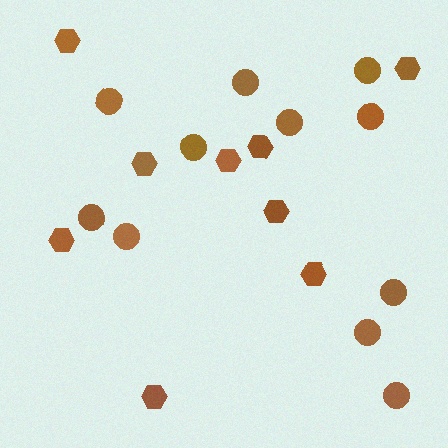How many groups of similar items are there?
There are 2 groups: one group of hexagons (9) and one group of circles (11).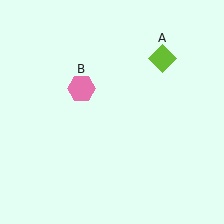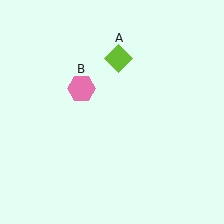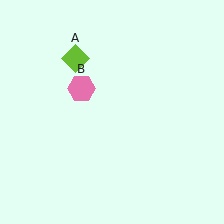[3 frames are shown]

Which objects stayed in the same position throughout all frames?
Pink hexagon (object B) remained stationary.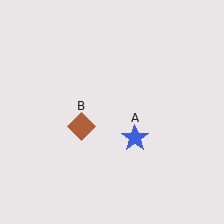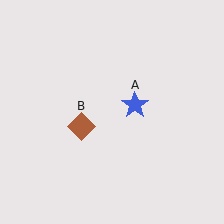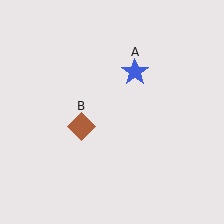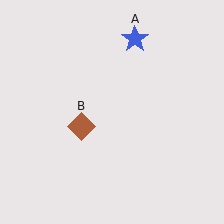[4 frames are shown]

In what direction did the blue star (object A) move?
The blue star (object A) moved up.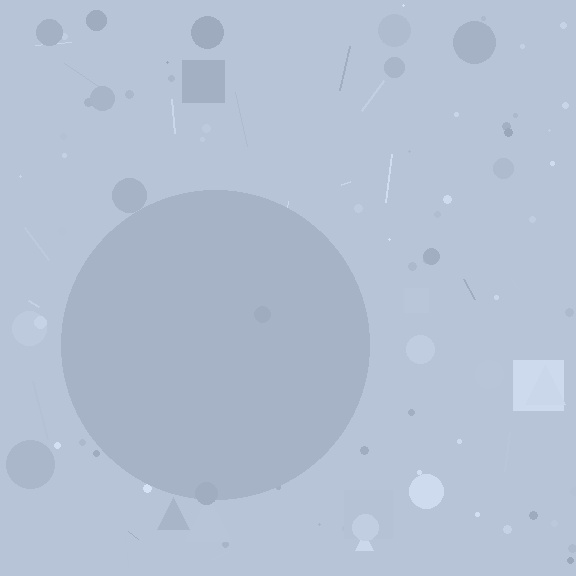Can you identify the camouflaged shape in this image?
The camouflaged shape is a circle.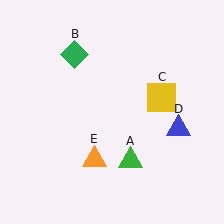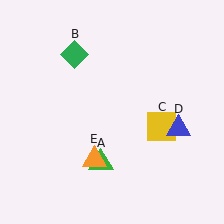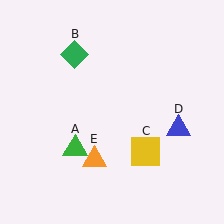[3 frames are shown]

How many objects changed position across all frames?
2 objects changed position: green triangle (object A), yellow square (object C).